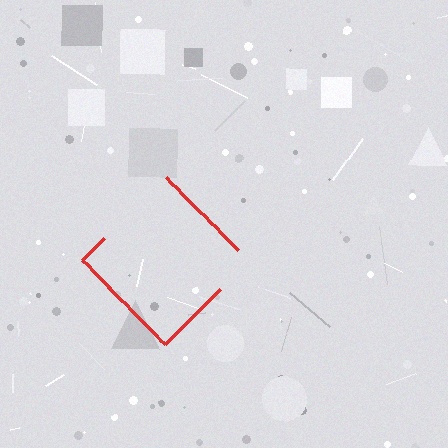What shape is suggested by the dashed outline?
The dashed outline suggests a diamond.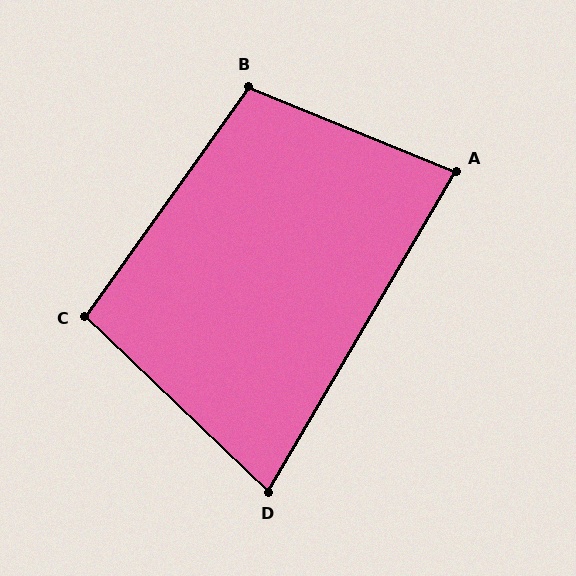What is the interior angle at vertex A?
Approximately 82 degrees (acute).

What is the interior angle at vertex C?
Approximately 98 degrees (obtuse).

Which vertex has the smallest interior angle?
D, at approximately 77 degrees.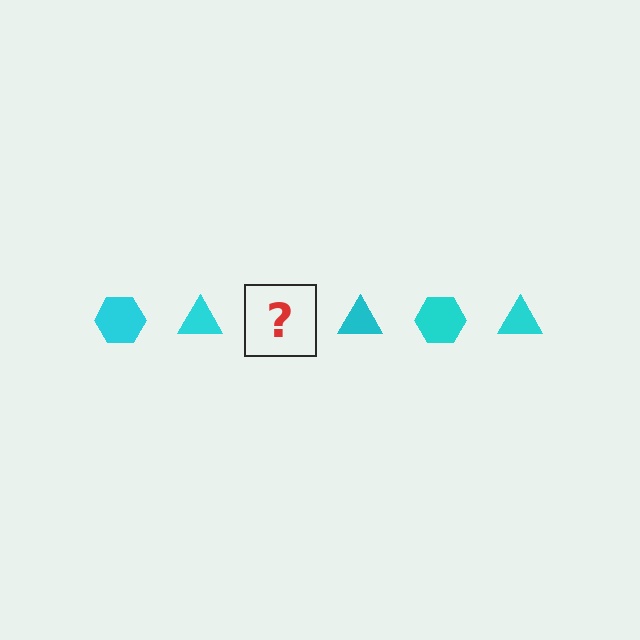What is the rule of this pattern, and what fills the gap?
The rule is that the pattern cycles through hexagon, triangle shapes in cyan. The gap should be filled with a cyan hexagon.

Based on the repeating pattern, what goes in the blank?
The blank should be a cyan hexagon.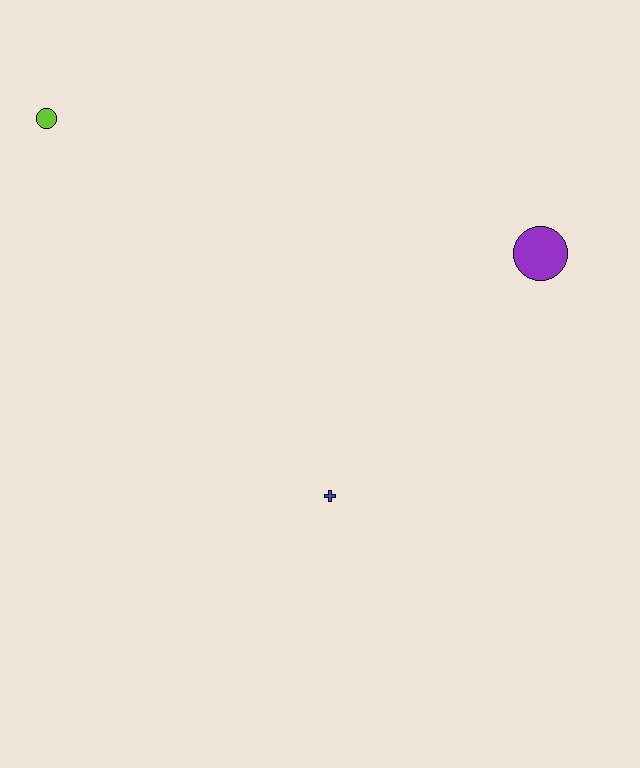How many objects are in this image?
There are 3 objects.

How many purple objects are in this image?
There is 1 purple object.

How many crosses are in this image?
There is 1 cross.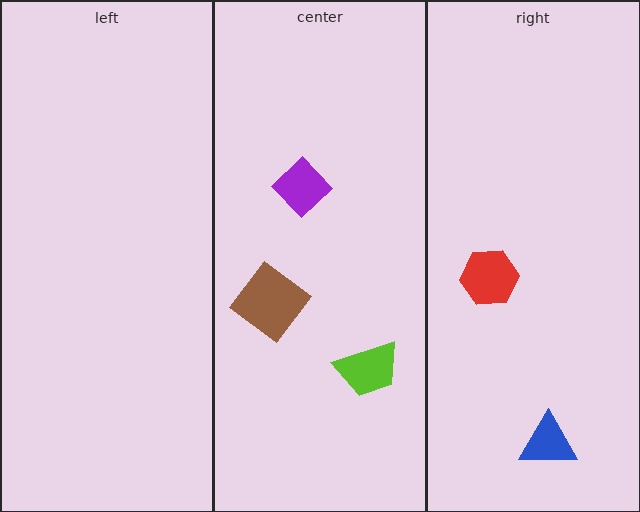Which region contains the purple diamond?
The center region.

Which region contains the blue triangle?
The right region.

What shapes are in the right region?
The blue triangle, the red hexagon.